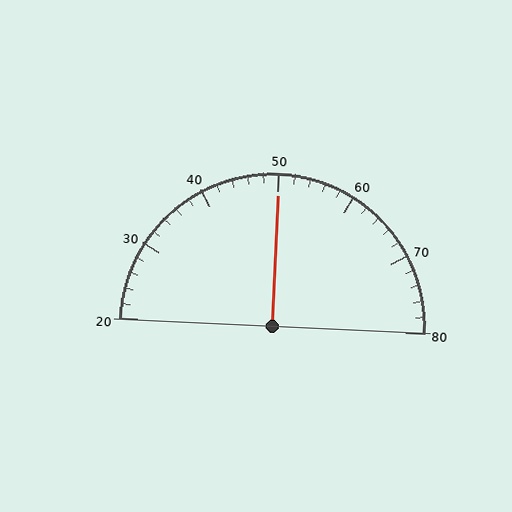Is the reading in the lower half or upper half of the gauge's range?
The reading is in the upper half of the range (20 to 80).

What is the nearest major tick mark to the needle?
The nearest major tick mark is 50.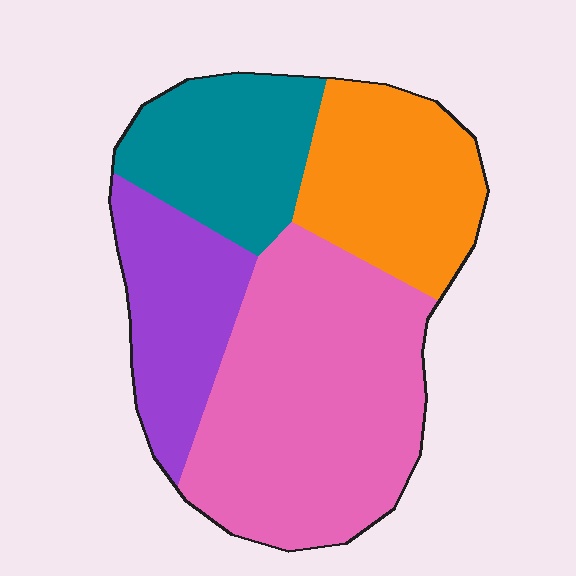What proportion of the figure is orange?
Orange takes up about one fifth (1/5) of the figure.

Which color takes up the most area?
Pink, at roughly 40%.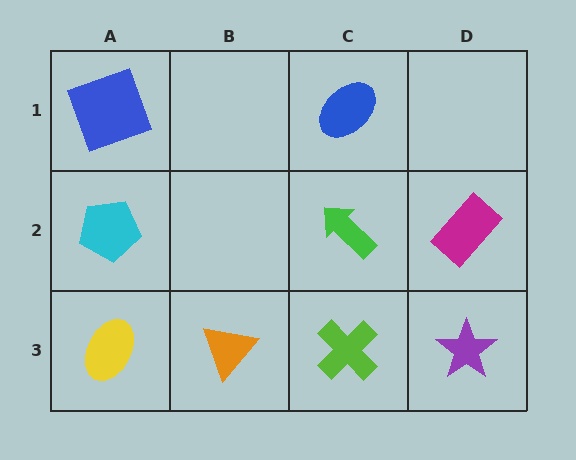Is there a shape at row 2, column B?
No, that cell is empty.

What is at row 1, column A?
A blue square.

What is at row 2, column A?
A cyan pentagon.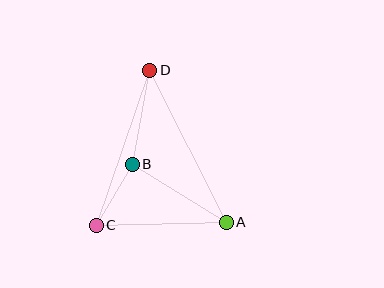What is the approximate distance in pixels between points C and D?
The distance between C and D is approximately 164 pixels.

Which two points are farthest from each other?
Points A and D are farthest from each other.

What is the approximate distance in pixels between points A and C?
The distance between A and C is approximately 130 pixels.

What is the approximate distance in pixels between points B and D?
The distance between B and D is approximately 96 pixels.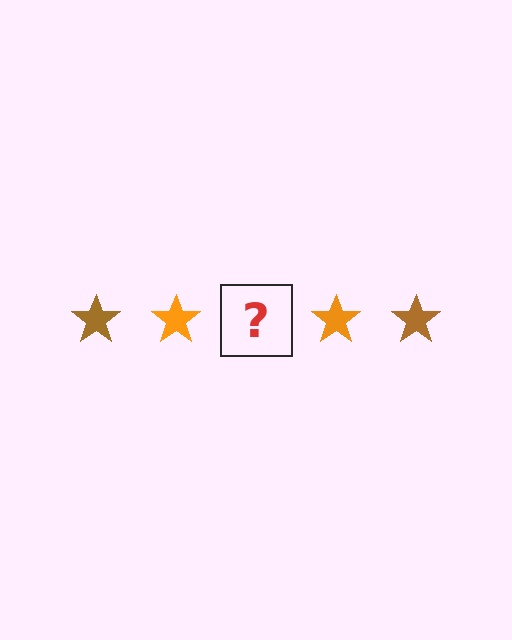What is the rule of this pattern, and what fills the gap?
The rule is that the pattern cycles through brown, orange stars. The gap should be filled with a brown star.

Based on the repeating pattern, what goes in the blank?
The blank should be a brown star.